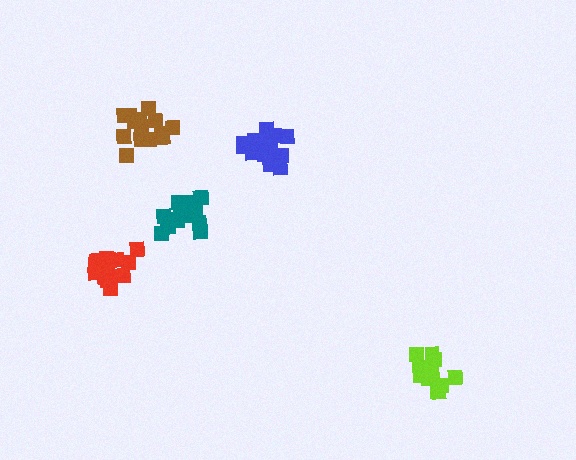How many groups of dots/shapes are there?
There are 5 groups.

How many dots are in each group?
Group 1: 17 dots, Group 2: 14 dots, Group 3: 15 dots, Group 4: 19 dots, Group 5: 15 dots (80 total).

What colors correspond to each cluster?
The clusters are colored: teal, lime, brown, red, blue.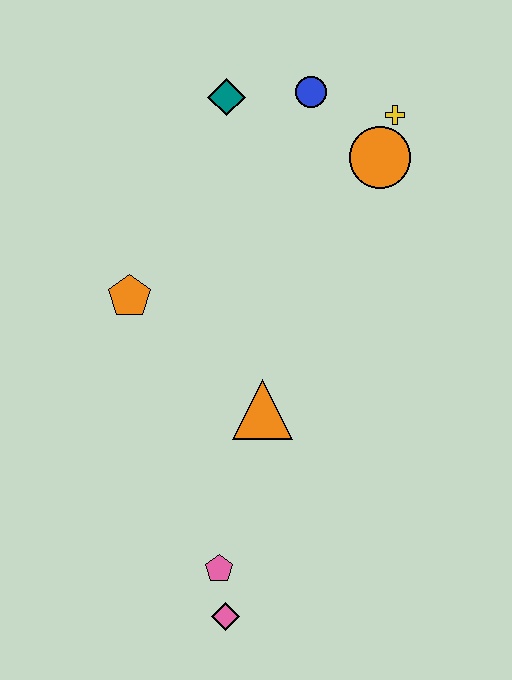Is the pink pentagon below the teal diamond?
Yes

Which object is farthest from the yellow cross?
The pink diamond is farthest from the yellow cross.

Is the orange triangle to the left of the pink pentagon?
No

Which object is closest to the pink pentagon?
The pink diamond is closest to the pink pentagon.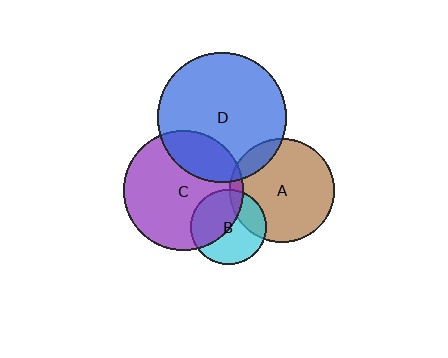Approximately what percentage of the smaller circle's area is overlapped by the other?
Approximately 25%.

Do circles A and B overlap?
Yes.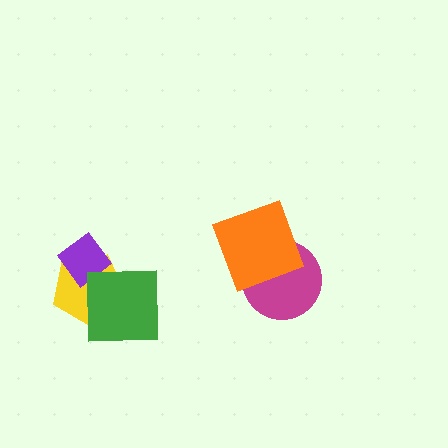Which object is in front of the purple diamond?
The green square is in front of the purple diamond.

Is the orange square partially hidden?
No, no other shape covers it.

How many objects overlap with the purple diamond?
2 objects overlap with the purple diamond.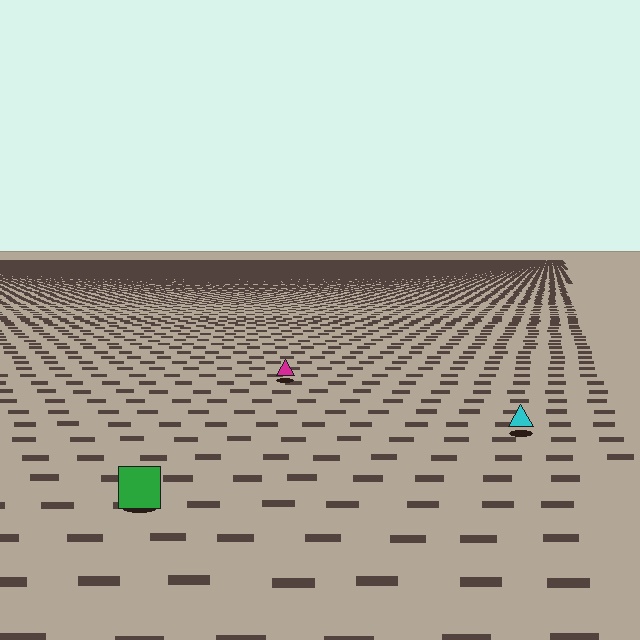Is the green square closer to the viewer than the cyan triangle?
Yes. The green square is closer — you can tell from the texture gradient: the ground texture is coarser near it.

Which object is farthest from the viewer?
The magenta triangle is farthest from the viewer. It appears smaller and the ground texture around it is denser.